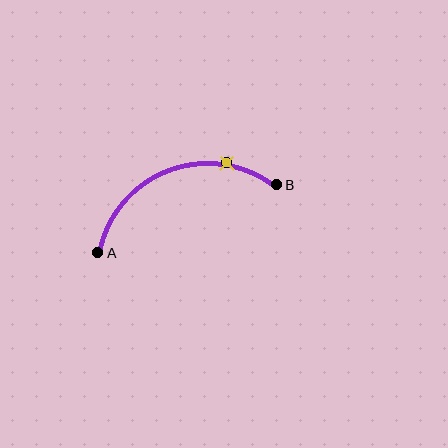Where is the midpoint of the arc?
The arc midpoint is the point on the curve farthest from the straight line joining A and B. It sits above that line.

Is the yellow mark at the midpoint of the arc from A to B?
No. The yellow mark lies on the arc but is closer to endpoint B. The arc midpoint would be at the point on the curve equidistant along the arc from both A and B.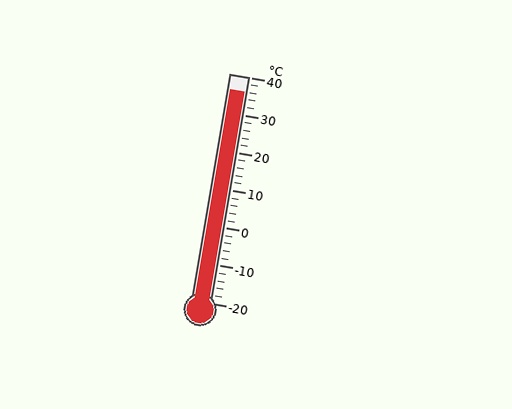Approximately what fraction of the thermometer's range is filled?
The thermometer is filled to approximately 95% of its range.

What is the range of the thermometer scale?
The thermometer scale ranges from -20°C to 40°C.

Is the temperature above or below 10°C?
The temperature is above 10°C.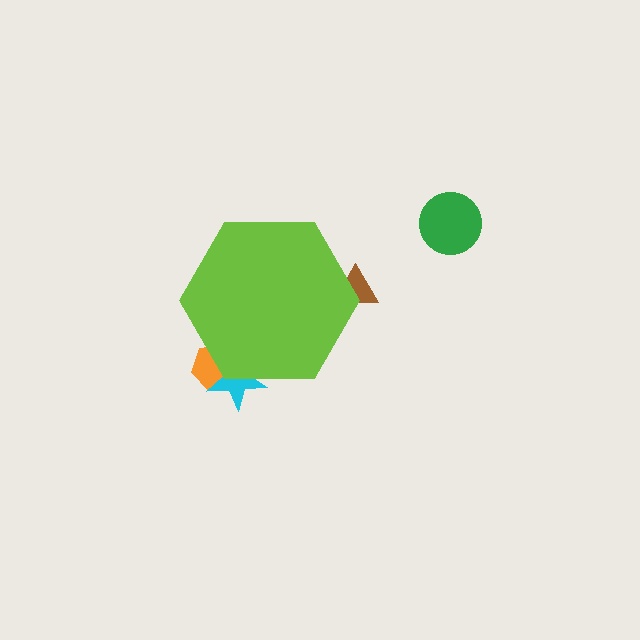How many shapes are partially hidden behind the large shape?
3 shapes are partially hidden.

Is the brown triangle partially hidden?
Yes, the brown triangle is partially hidden behind the lime hexagon.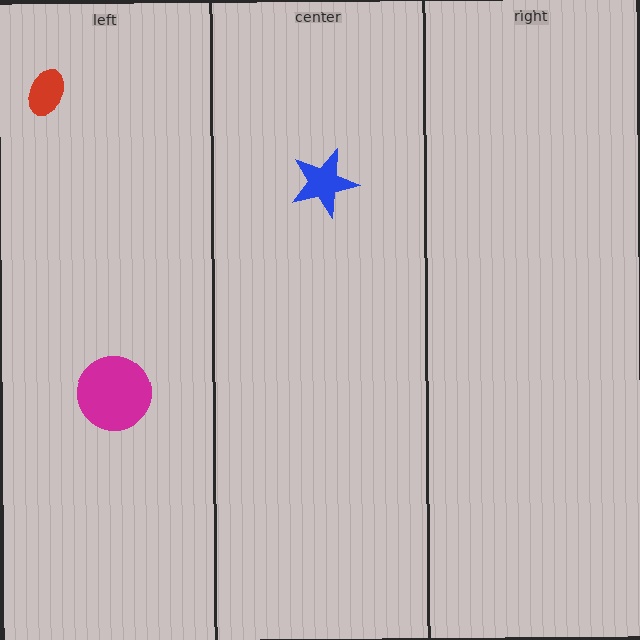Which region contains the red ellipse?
The left region.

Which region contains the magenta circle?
The left region.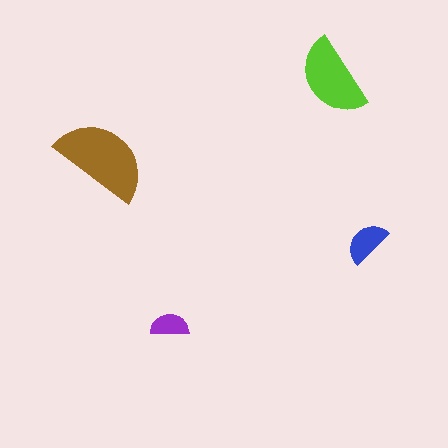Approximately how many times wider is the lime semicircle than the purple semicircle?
About 2 times wider.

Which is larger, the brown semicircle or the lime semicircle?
The brown one.